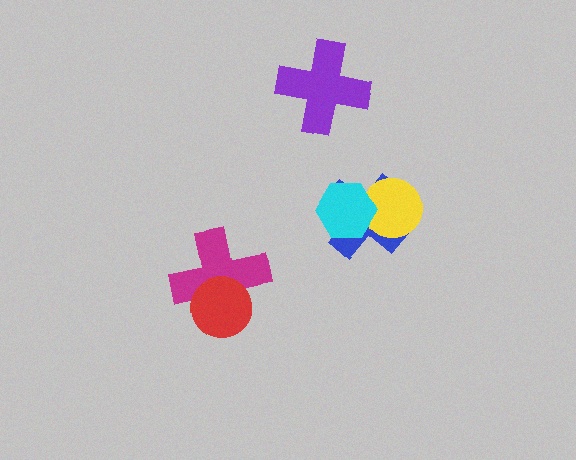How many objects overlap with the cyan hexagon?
2 objects overlap with the cyan hexagon.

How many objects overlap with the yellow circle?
2 objects overlap with the yellow circle.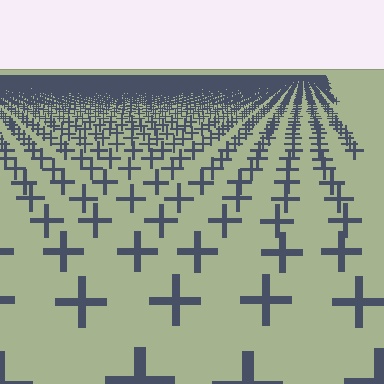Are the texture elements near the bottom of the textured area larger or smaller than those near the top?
Larger. Near the bottom, elements are closer to the viewer and appear at a bigger on-screen size.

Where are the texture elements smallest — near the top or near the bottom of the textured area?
Near the top.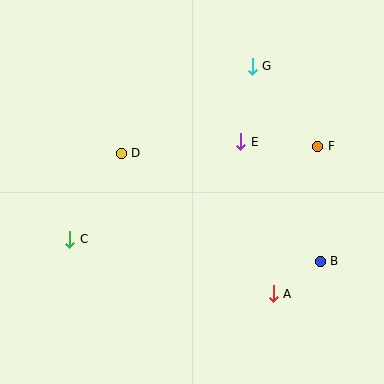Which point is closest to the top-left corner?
Point D is closest to the top-left corner.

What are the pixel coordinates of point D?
Point D is at (121, 153).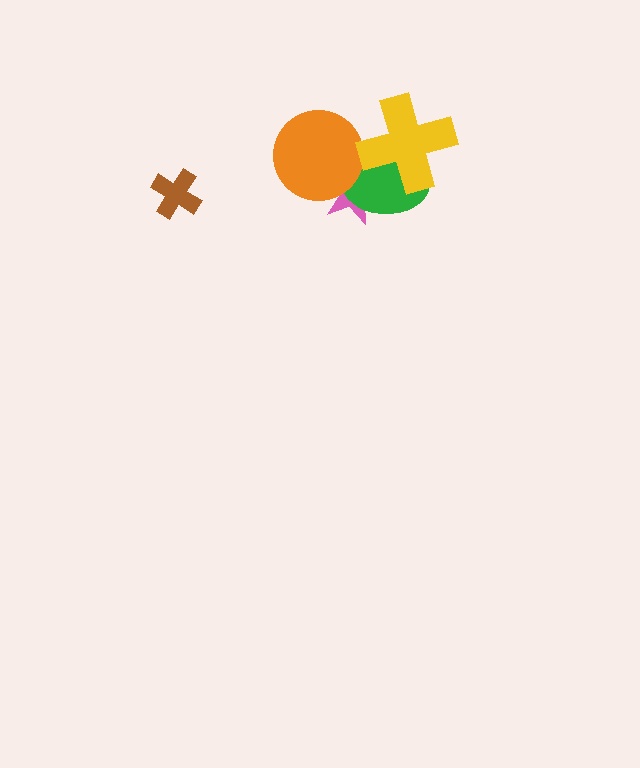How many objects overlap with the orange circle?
2 objects overlap with the orange circle.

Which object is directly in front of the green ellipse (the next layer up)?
The orange circle is directly in front of the green ellipse.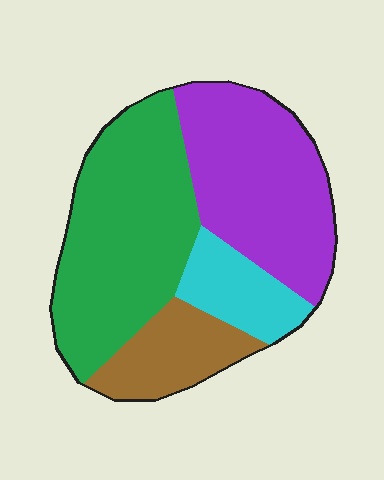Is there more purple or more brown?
Purple.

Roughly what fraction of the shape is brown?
Brown takes up about one eighth (1/8) of the shape.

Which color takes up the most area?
Green, at roughly 40%.